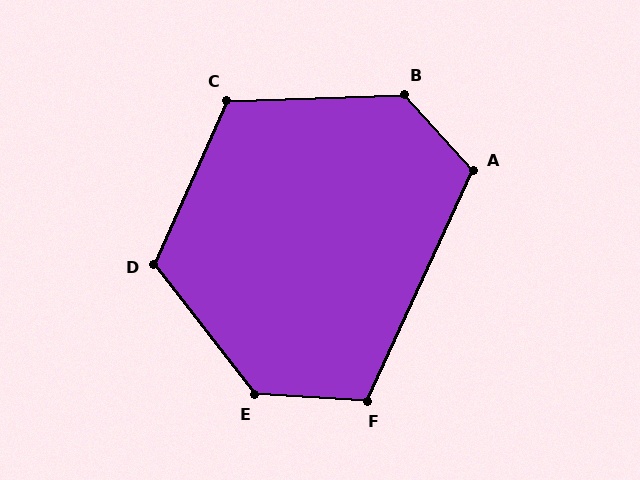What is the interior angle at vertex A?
Approximately 113 degrees (obtuse).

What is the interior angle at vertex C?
Approximately 116 degrees (obtuse).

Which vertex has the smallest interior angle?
F, at approximately 111 degrees.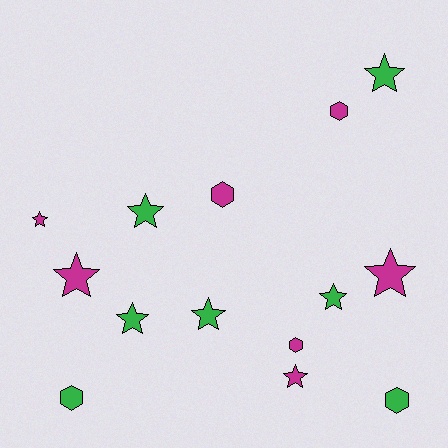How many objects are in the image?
There are 14 objects.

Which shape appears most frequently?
Star, with 9 objects.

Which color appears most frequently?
Magenta, with 7 objects.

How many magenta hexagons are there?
There are 3 magenta hexagons.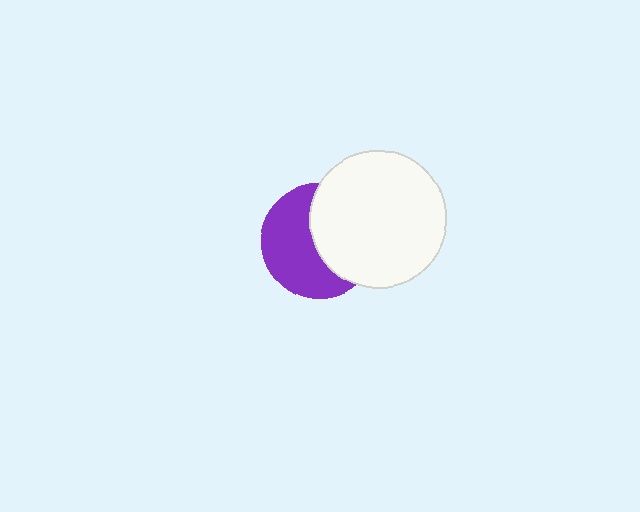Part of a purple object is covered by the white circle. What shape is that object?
It is a circle.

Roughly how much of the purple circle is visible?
About half of it is visible (roughly 53%).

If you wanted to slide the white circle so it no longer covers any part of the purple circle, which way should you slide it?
Slide it right — that is the most direct way to separate the two shapes.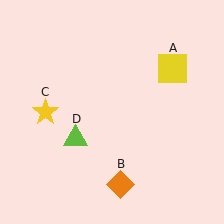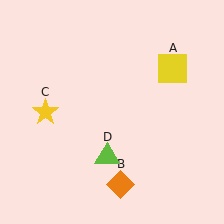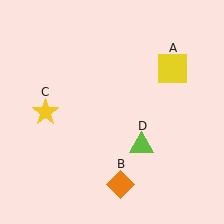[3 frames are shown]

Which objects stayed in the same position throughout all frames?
Yellow square (object A) and orange diamond (object B) and yellow star (object C) remained stationary.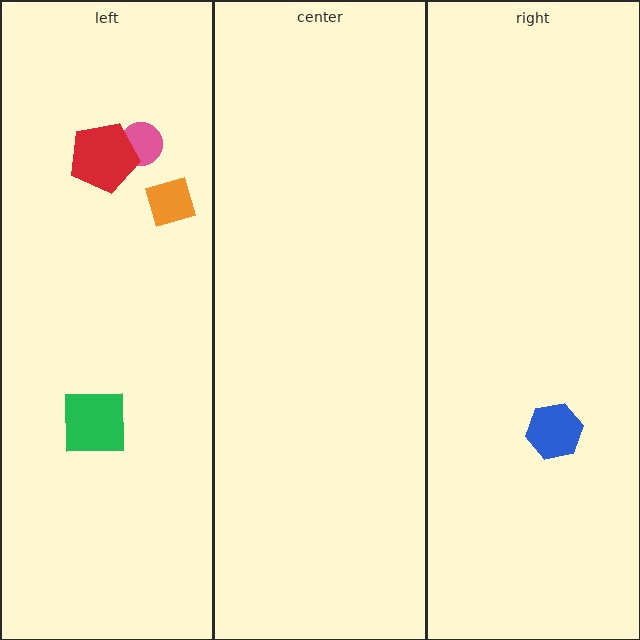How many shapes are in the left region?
4.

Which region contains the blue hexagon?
The right region.